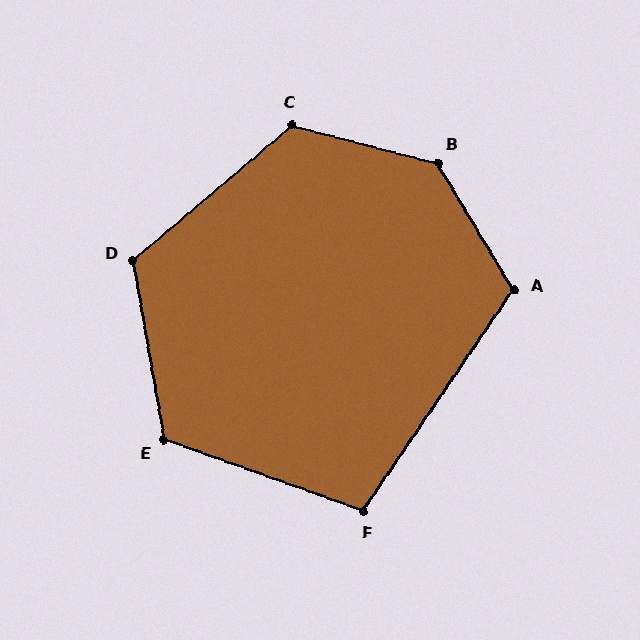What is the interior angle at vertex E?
Approximately 120 degrees (obtuse).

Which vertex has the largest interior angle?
B, at approximately 135 degrees.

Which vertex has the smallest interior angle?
F, at approximately 104 degrees.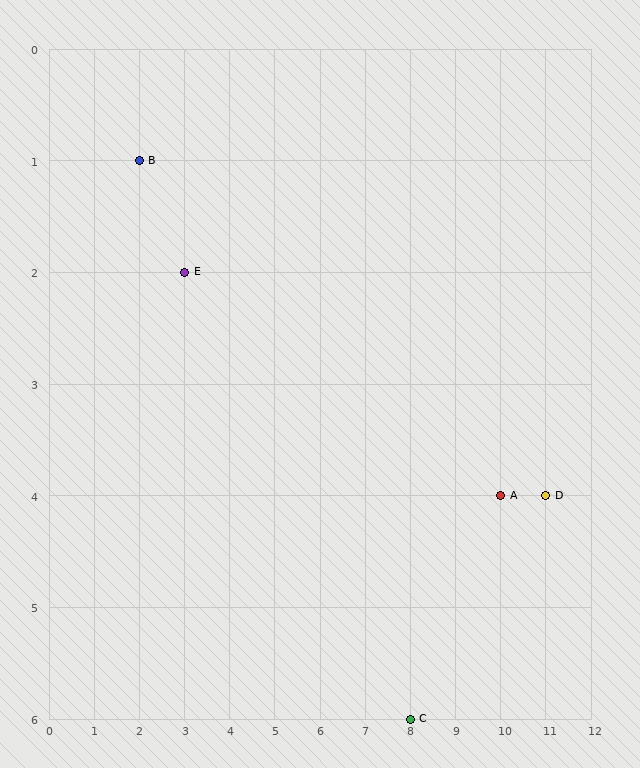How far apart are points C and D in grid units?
Points C and D are 3 columns and 2 rows apart (about 3.6 grid units diagonally).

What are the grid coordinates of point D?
Point D is at grid coordinates (11, 4).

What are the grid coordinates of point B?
Point B is at grid coordinates (2, 1).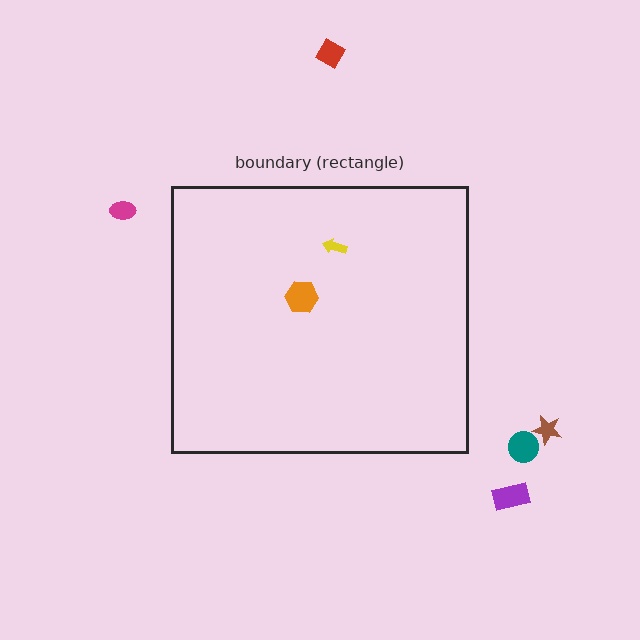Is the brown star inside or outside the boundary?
Outside.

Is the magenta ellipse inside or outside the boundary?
Outside.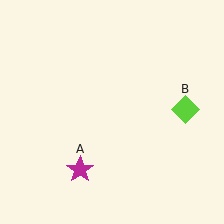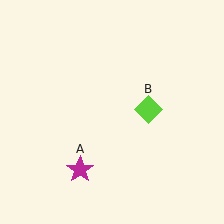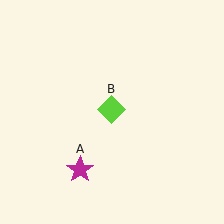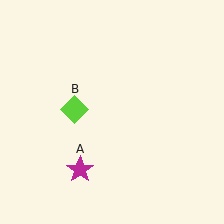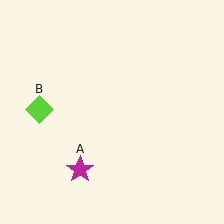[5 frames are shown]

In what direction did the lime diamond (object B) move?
The lime diamond (object B) moved left.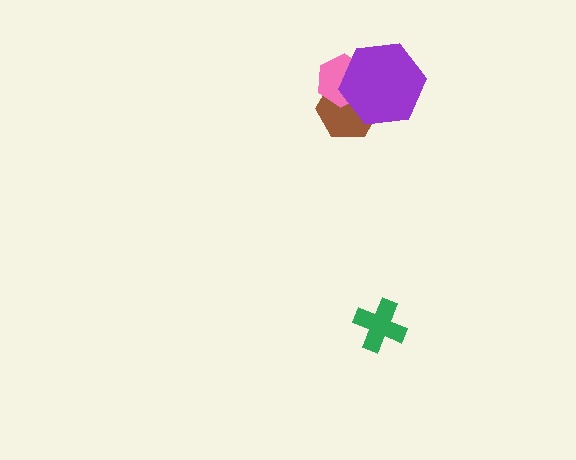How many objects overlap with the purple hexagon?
2 objects overlap with the purple hexagon.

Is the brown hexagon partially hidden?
Yes, it is partially covered by another shape.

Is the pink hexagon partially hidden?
Yes, it is partially covered by another shape.